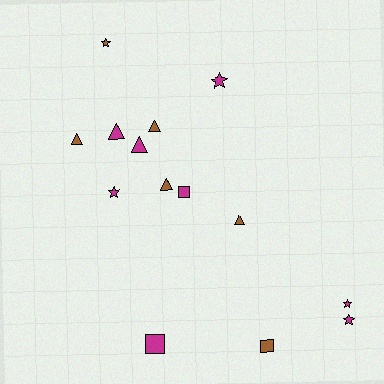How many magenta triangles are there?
There are 2 magenta triangles.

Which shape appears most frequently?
Triangle, with 6 objects.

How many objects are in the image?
There are 14 objects.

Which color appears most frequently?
Magenta, with 8 objects.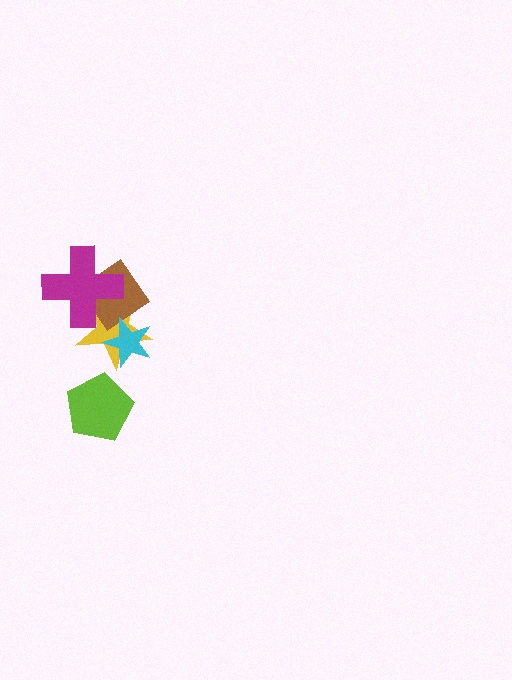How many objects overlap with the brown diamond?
3 objects overlap with the brown diamond.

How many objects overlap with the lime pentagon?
0 objects overlap with the lime pentagon.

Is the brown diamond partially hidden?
Yes, it is partially covered by another shape.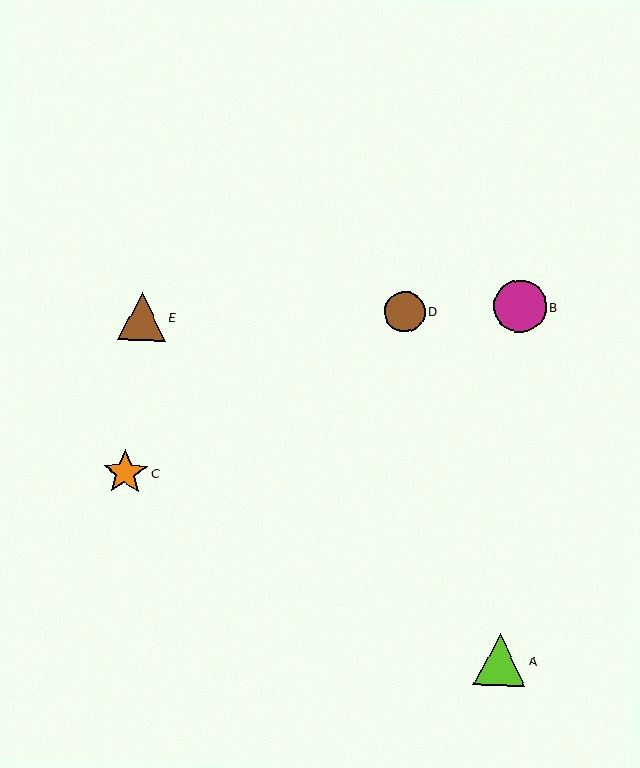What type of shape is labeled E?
Shape E is a brown triangle.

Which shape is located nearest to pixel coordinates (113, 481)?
The orange star (labeled C) at (125, 473) is nearest to that location.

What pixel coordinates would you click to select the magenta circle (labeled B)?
Click at (520, 306) to select the magenta circle B.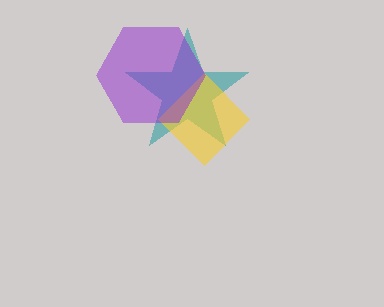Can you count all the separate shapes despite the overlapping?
Yes, there are 3 separate shapes.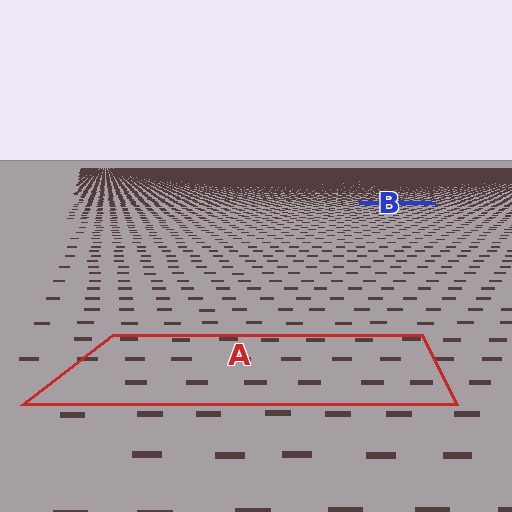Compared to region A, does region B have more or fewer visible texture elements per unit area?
Region B has more texture elements per unit area — they are packed more densely because it is farther away.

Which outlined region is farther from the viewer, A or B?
Region B is farther from the viewer — the texture elements inside it appear smaller and more densely packed.